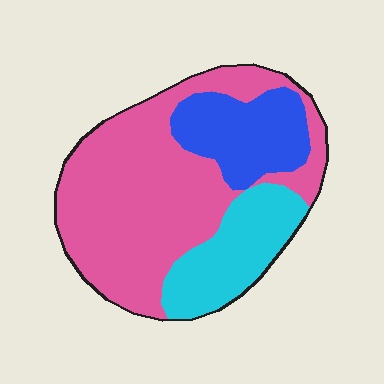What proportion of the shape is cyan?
Cyan takes up about one fifth (1/5) of the shape.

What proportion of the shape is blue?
Blue takes up about one fifth (1/5) of the shape.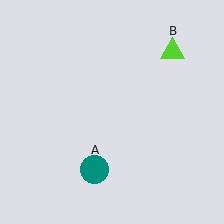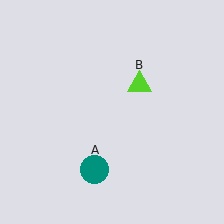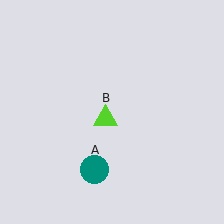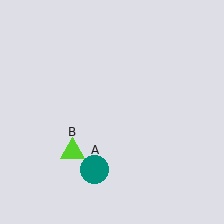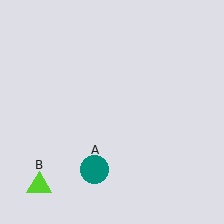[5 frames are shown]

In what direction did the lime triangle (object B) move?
The lime triangle (object B) moved down and to the left.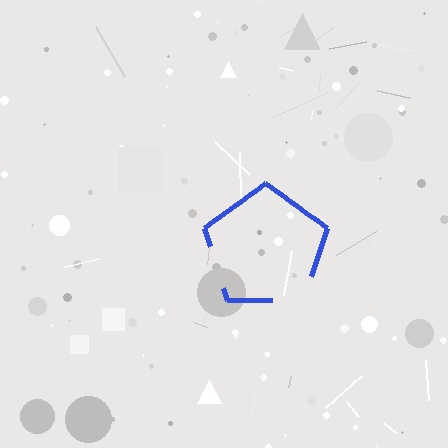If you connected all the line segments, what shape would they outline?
They would outline a pentagon.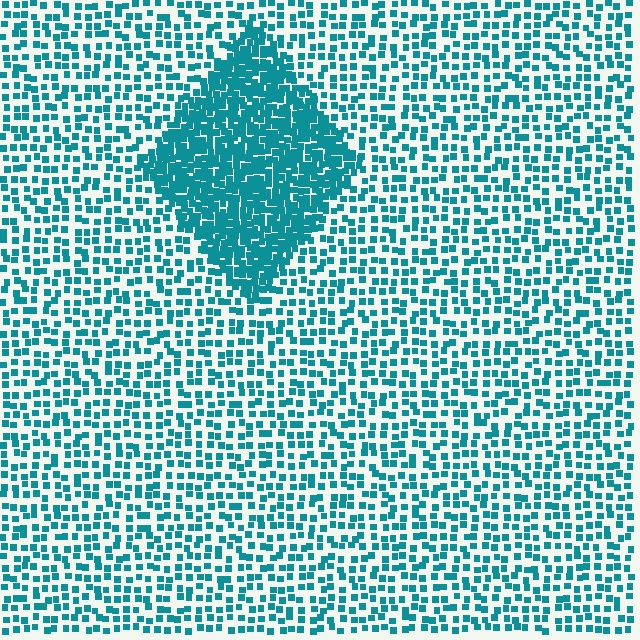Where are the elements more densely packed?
The elements are more densely packed inside the diamond boundary.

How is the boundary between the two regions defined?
The boundary is defined by a change in element density (approximately 2.5x ratio). All elements are the same color, size, and shape.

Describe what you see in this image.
The image contains small teal elements arranged at two different densities. A diamond-shaped region is visible where the elements are more densely packed than the surrounding area.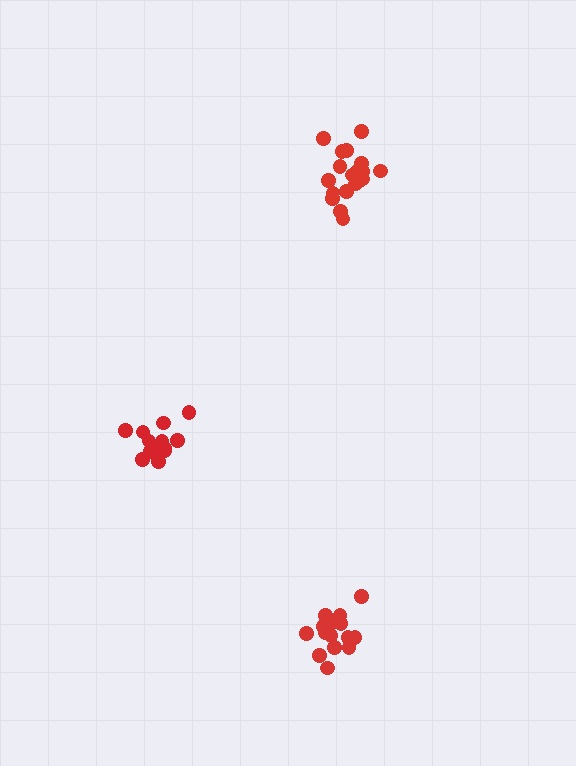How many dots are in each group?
Group 1: 16 dots, Group 2: 14 dots, Group 3: 19 dots (49 total).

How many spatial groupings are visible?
There are 3 spatial groupings.